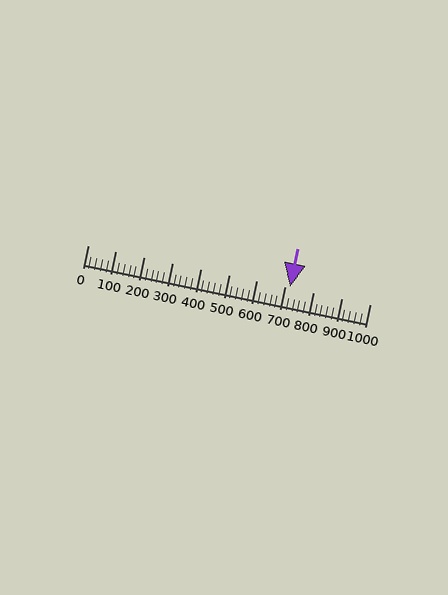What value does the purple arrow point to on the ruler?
The purple arrow points to approximately 716.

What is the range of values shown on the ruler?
The ruler shows values from 0 to 1000.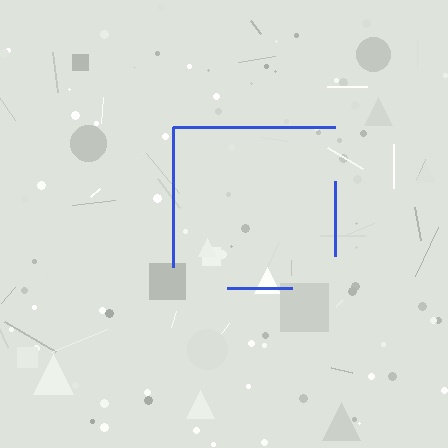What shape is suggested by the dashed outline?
The dashed outline suggests a square.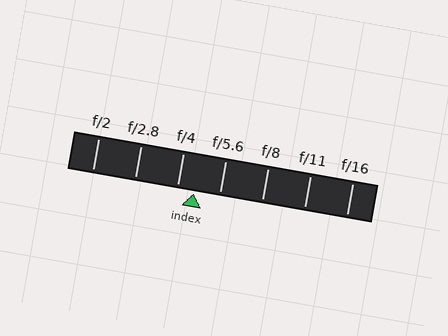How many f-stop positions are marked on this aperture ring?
There are 7 f-stop positions marked.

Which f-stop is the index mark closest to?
The index mark is closest to f/4.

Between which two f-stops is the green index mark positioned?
The index mark is between f/4 and f/5.6.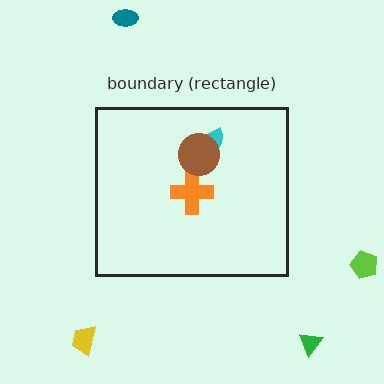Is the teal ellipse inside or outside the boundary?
Outside.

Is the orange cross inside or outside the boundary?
Inside.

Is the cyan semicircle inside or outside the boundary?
Inside.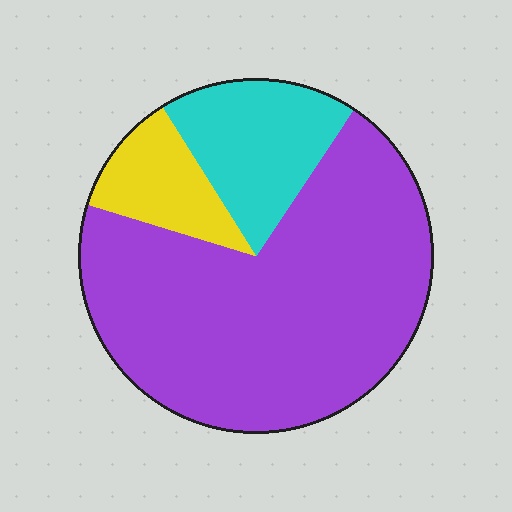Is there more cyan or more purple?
Purple.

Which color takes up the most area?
Purple, at roughly 70%.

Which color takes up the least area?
Yellow, at roughly 10%.